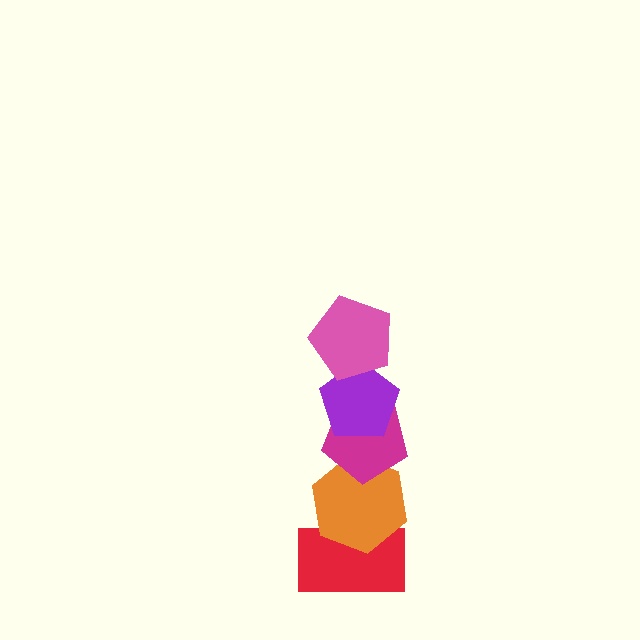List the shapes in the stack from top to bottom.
From top to bottom: the pink pentagon, the purple pentagon, the magenta pentagon, the orange hexagon, the red rectangle.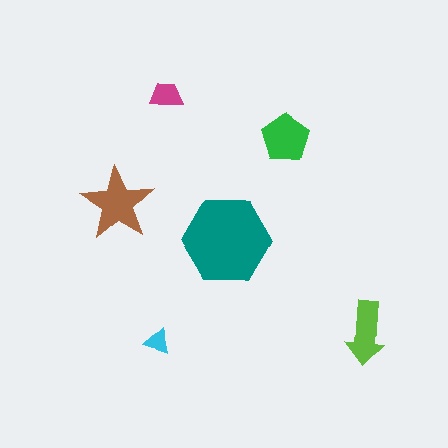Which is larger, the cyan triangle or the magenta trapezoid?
The magenta trapezoid.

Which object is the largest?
The teal hexagon.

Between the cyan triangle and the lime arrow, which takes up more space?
The lime arrow.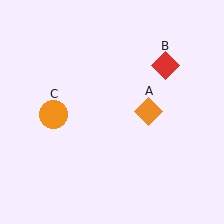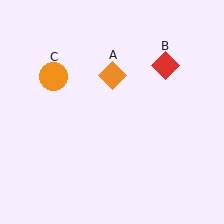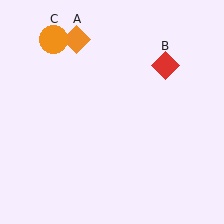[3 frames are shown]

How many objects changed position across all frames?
2 objects changed position: orange diamond (object A), orange circle (object C).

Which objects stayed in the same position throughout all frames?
Red diamond (object B) remained stationary.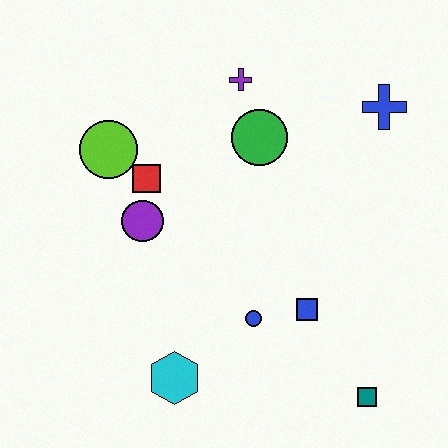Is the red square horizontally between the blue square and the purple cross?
No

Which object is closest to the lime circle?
The red square is closest to the lime circle.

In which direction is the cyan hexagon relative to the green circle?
The cyan hexagon is below the green circle.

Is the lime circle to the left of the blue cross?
Yes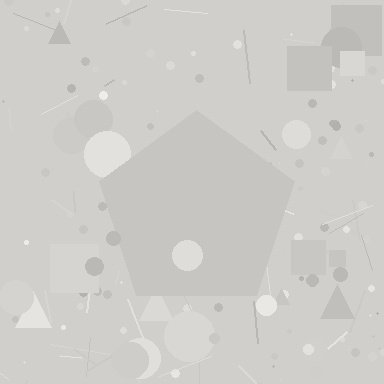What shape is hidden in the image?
A pentagon is hidden in the image.